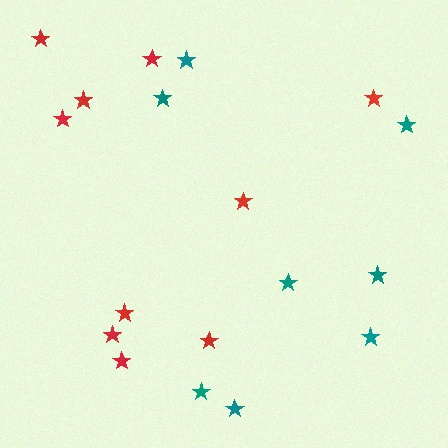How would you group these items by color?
There are 2 groups: one group of red stars (10) and one group of teal stars (8).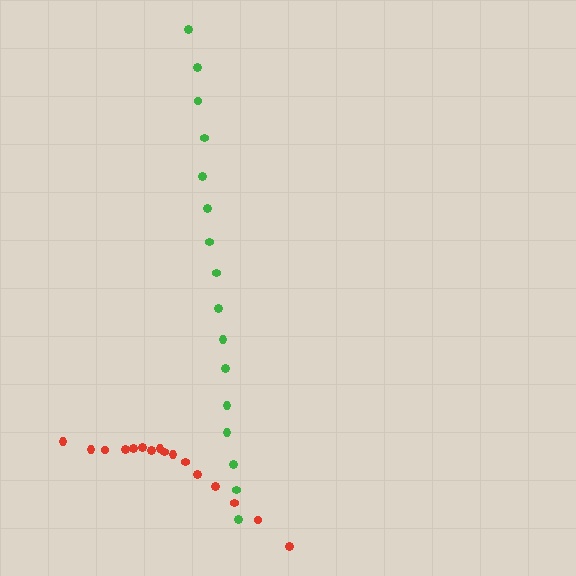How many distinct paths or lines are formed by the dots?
There are 2 distinct paths.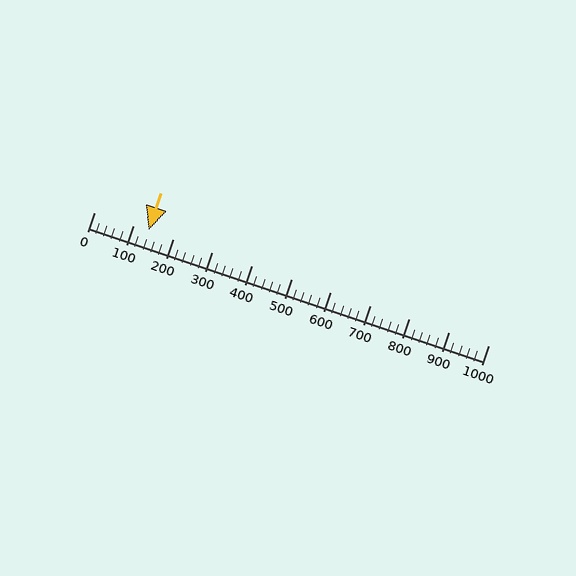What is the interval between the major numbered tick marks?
The major tick marks are spaced 100 units apart.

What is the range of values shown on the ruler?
The ruler shows values from 0 to 1000.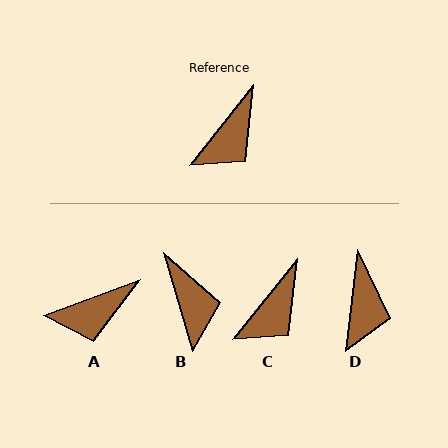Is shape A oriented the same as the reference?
No, it is off by about 31 degrees.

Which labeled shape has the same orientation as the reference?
C.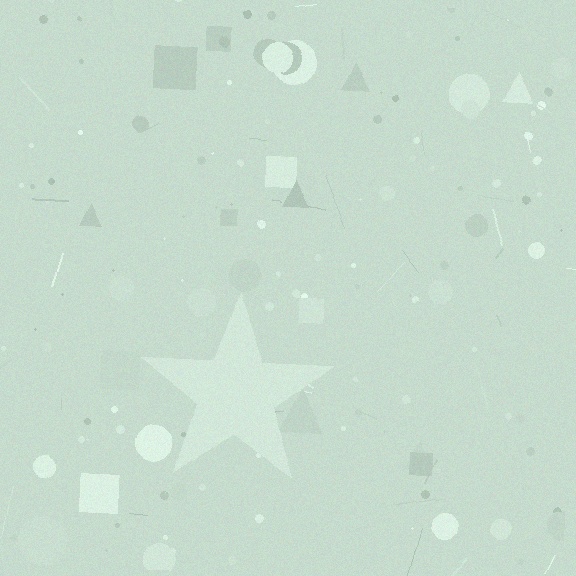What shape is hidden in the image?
A star is hidden in the image.